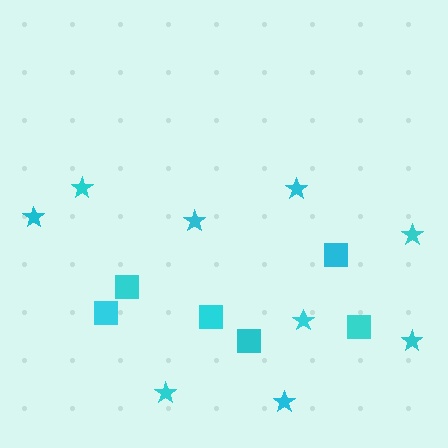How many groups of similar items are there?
There are 2 groups: one group of stars (9) and one group of squares (6).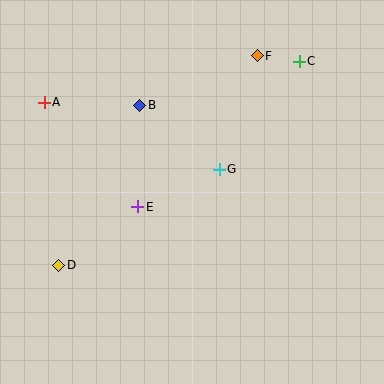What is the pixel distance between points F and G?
The distance between F and G is 120 pixels.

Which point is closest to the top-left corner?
Point A is closest to the top-left corner.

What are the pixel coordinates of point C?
Point C is at (299, 61).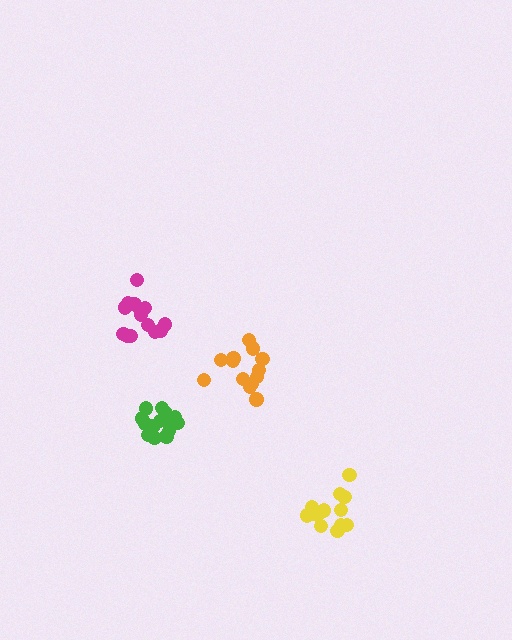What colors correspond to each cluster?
The clusters are colored: green, yellow, orange, magenta.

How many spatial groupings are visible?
There are 4 spatial groupings.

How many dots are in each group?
Group 1: 15 dots, Group 2: 13 dots, Group 3: 13 dots, Group 4: 14 dots (55 total).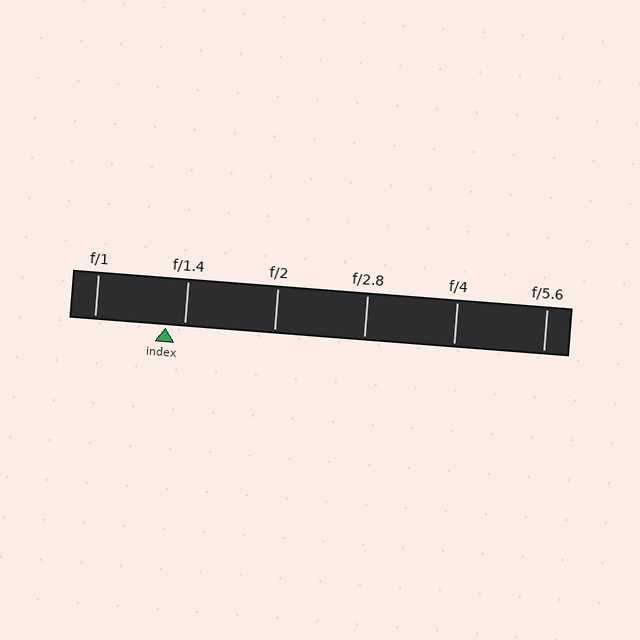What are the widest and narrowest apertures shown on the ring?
The widest aperture shown is f/1 and the narrowest is f/5.6.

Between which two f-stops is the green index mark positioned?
The index mark is between f/1 and f/1.4.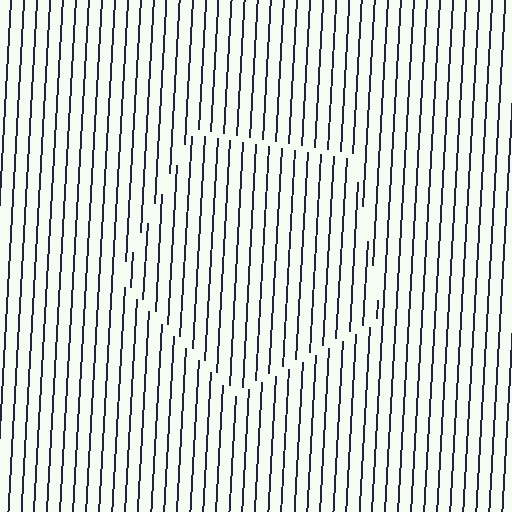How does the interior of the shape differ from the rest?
The interior of the shape contains the same grating, shifted by half a period — the contour is defined by the phase discontinuity where line-ends from the inner and outer gratings abut.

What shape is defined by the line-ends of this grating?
An illusory pentagon. The interior of the shape contains the same grating, shifted by half a period — the contour is defined by the phase discontinuity where line-ends from the inner and outer gratings abut.